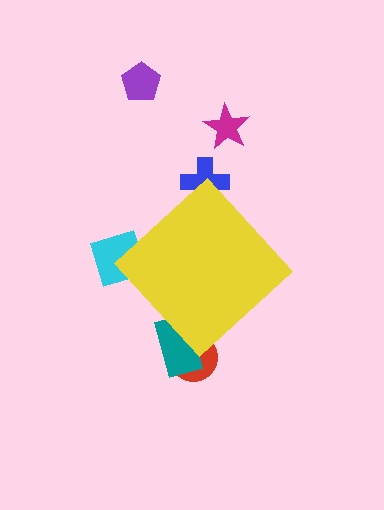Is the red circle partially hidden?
Yes, the red circle is partially hidden behind the yellow diamond.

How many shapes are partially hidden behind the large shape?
4 shapes are partially hidden.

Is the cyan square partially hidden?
Yes, the cyan square is partially hidden behind the yellow diamond.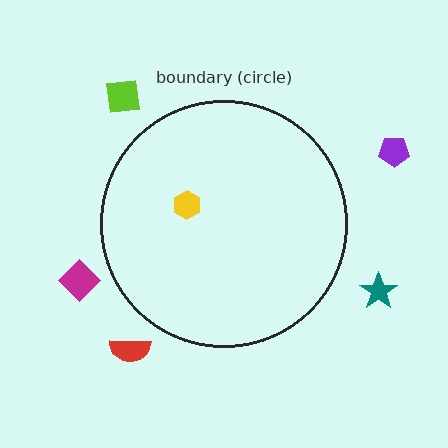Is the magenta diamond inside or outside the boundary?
Outside.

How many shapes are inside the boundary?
1 inside, 5 outside.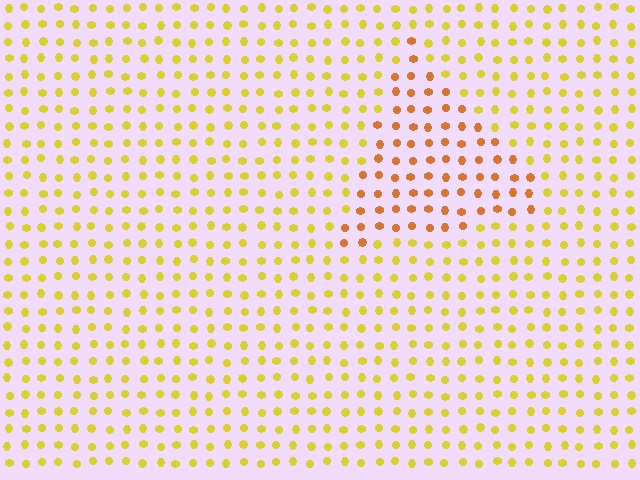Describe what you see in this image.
The image is filled with small yellow elements in a uniform arrangement. A triangle-shaped region is visible where the elements are tinted to a slightly different hue, forming a subtle color boundary.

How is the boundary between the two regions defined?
The boundary is defined purely by a slight shift in hue (about 33 degrees). Spacing, size, and orientation are identical on both sides.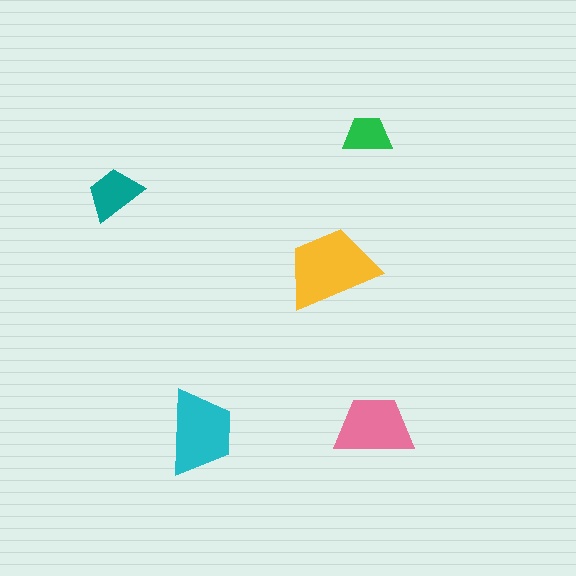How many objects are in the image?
There are 5 objects in the image.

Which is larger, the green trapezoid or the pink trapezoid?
The pink one.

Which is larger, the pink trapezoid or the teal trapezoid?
The pink one.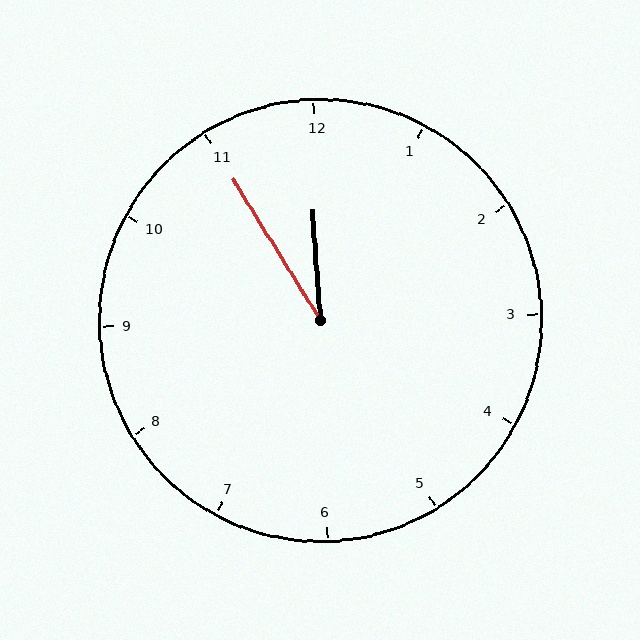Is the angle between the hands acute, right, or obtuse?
It is acute.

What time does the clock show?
11:55.